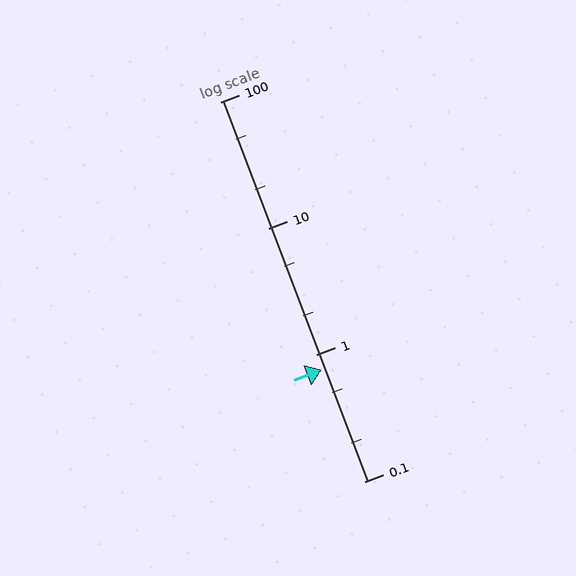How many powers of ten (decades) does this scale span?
The scale spans 3 decades, from 0.1 to 100.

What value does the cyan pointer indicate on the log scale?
The pointer indicates approximately 0.77.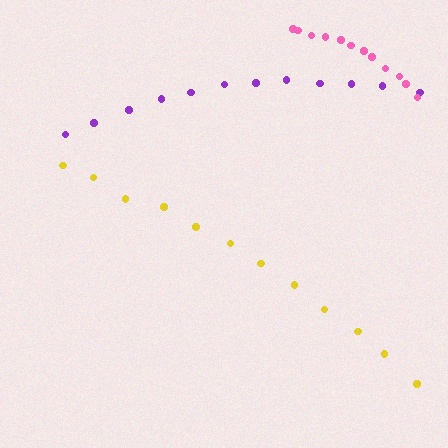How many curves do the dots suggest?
There are 3 distinct paths.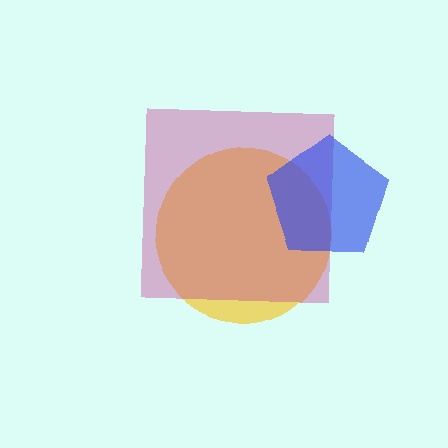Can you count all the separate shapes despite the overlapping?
Yes, there are 3 separate shapes.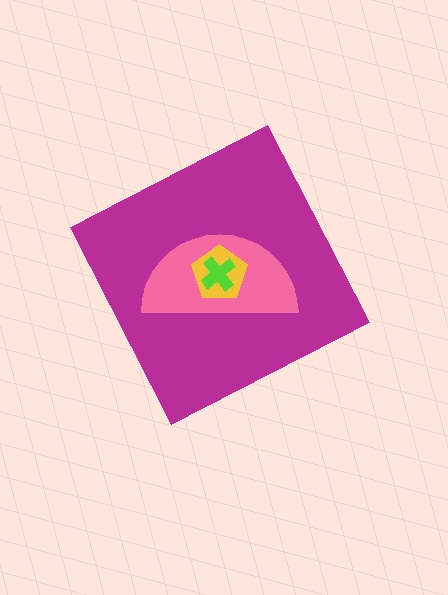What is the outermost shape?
The magenta diamond.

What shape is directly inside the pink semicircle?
The yellow pentagon.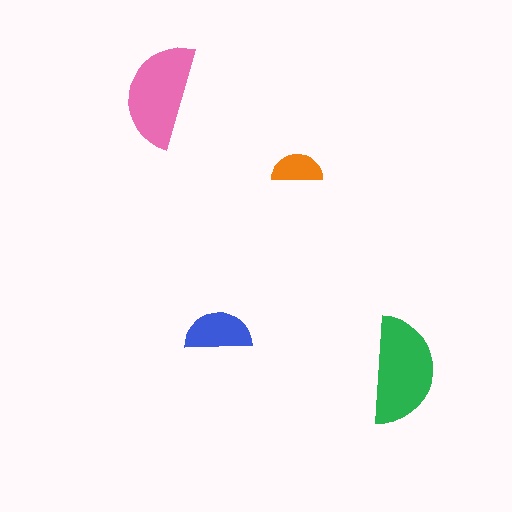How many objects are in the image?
There are 4 objects in the image.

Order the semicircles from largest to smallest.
the green one, the pink one, the blue one, the orange one.